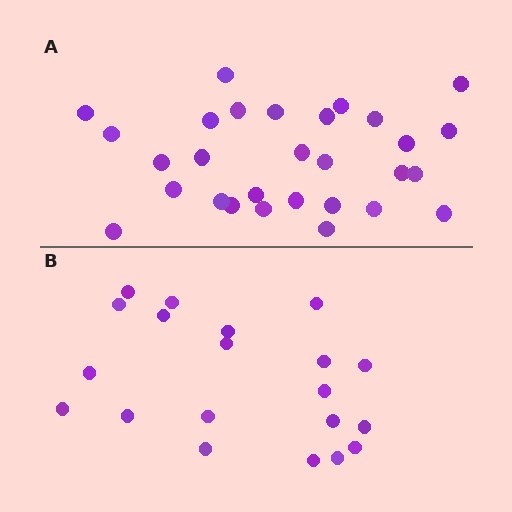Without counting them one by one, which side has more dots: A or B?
Region A (the top region) has more dots.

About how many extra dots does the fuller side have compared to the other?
Region A has roughly 8 or so more dots than region B.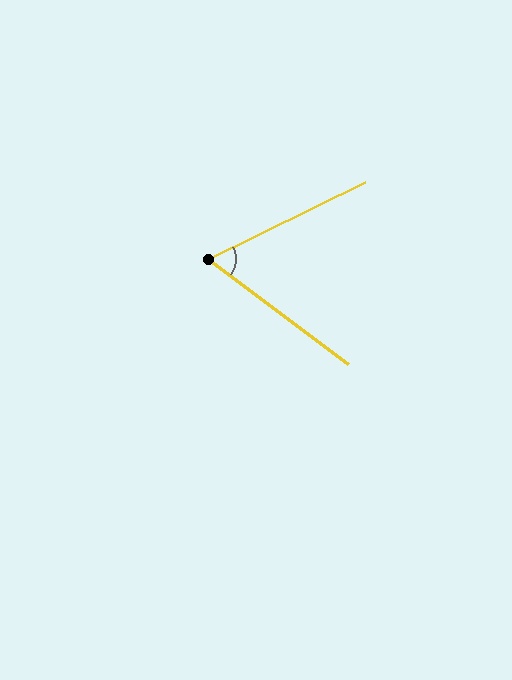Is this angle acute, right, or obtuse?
It is acute.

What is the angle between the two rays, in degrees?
Approximately 63 degrees.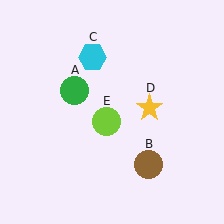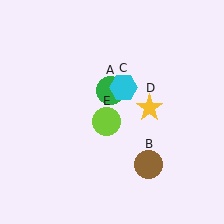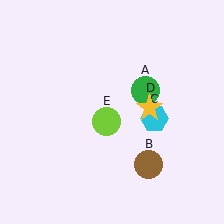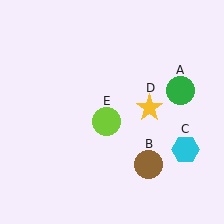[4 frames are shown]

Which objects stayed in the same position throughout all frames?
Brown circle (object B) and yellow star (object D) and lime circle (object E) remained stationary.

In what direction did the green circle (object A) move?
The green circle (object A) moved right.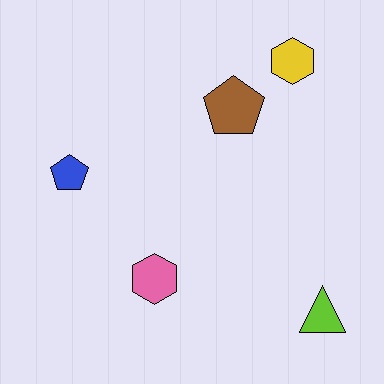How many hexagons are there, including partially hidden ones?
There are 2 hexagons.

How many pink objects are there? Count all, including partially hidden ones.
There is 1 pink object.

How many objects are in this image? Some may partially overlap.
There are 5 objects.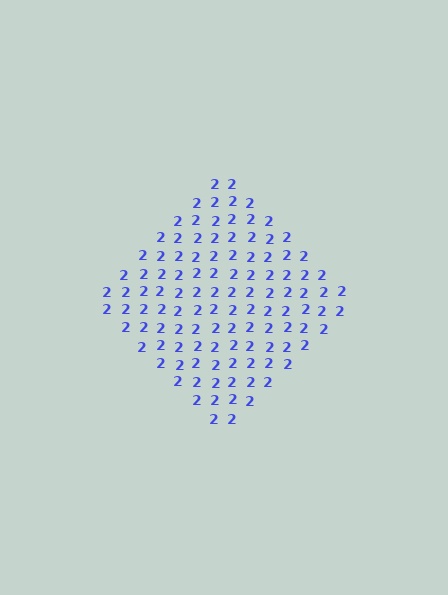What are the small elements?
The small elements are digit 2's.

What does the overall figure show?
The overall figure shows a diamond.